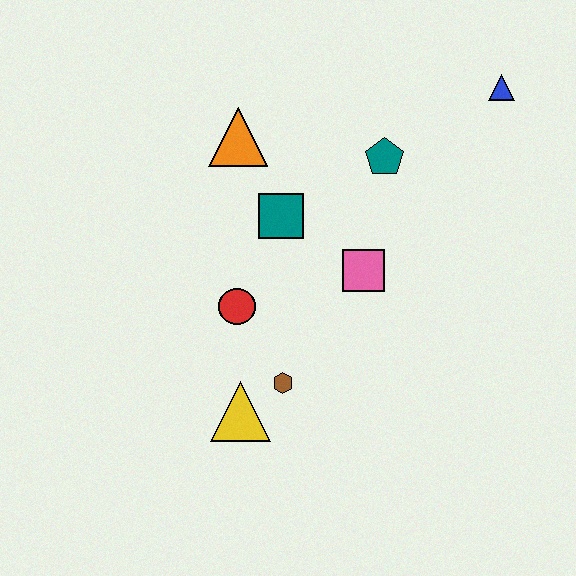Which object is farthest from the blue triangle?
The yellow triangle is farthest from the blue triangle.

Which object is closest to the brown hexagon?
The yellow triangle is closest to the brown hexagon.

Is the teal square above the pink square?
Yes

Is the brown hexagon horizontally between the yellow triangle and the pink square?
Yes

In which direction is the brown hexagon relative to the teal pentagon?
The brown hexagon is below the teal pentagon.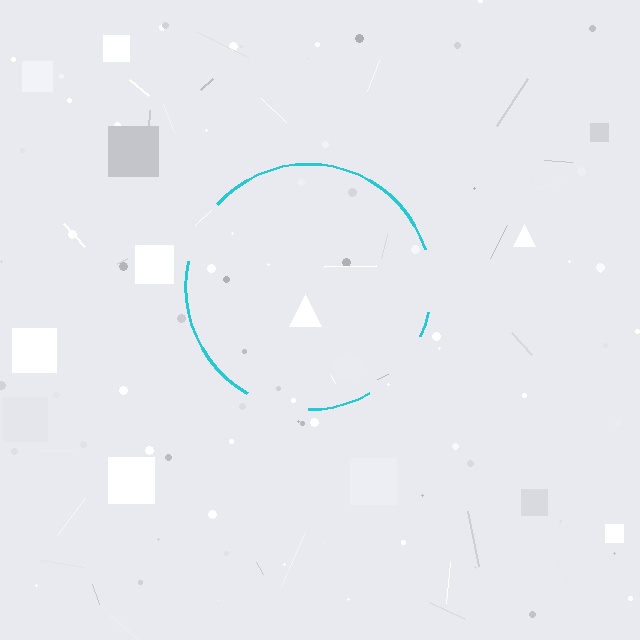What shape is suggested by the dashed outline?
The dashed outline suggests a circle.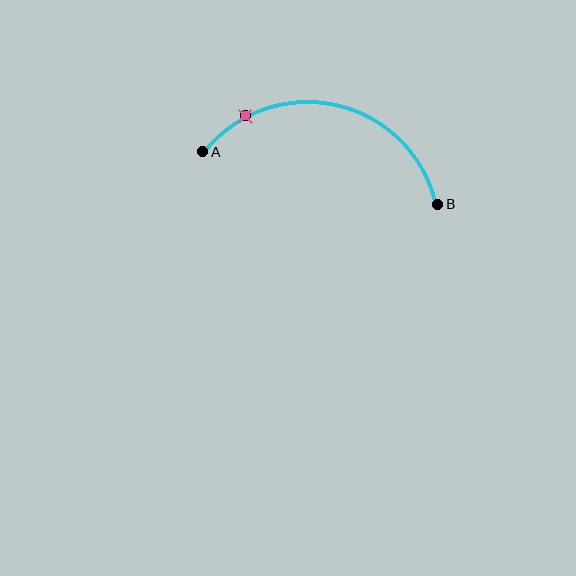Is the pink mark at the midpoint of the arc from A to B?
No. The pink mark lies on the arc but is closer to endpoint A. The arc midpoint would be at the point on the curve equidistant along the arc from both A and B.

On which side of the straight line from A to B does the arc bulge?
The arc bulges above the straight line connecting A and B.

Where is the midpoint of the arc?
The arc midpoint is the point on the curve farthest from the straight line joining A and B. It sits above that line.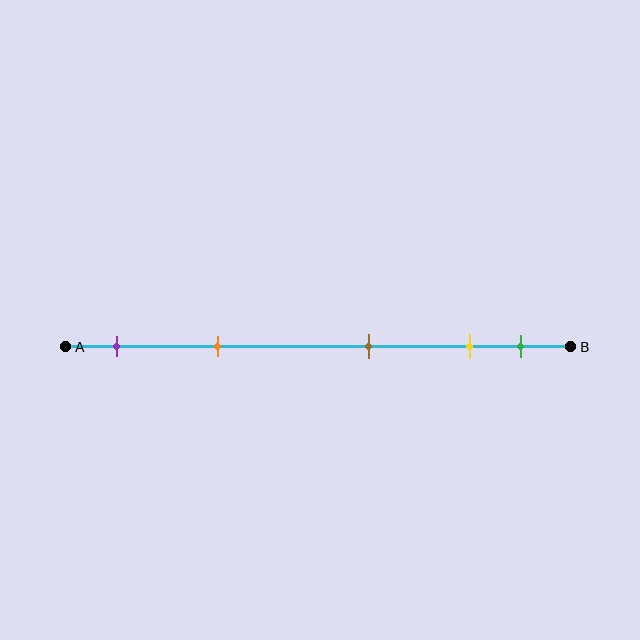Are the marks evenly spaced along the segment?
No, the marks are not evenly spaced.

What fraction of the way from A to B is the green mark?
The green mark is approximately 90% (0.9) of the way from A to B.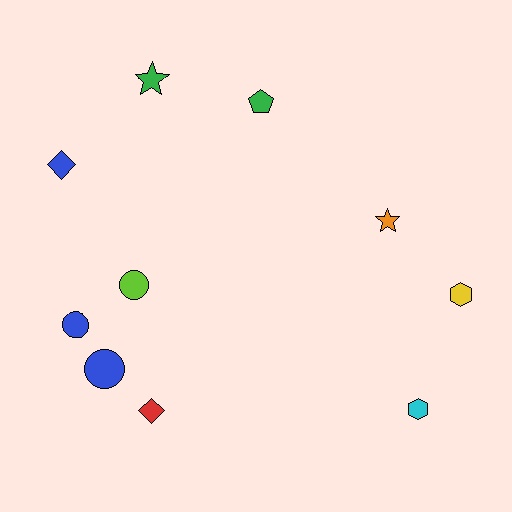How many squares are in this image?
There are no squares.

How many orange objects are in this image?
There is 1 orange object.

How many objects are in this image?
There are 10 objects.